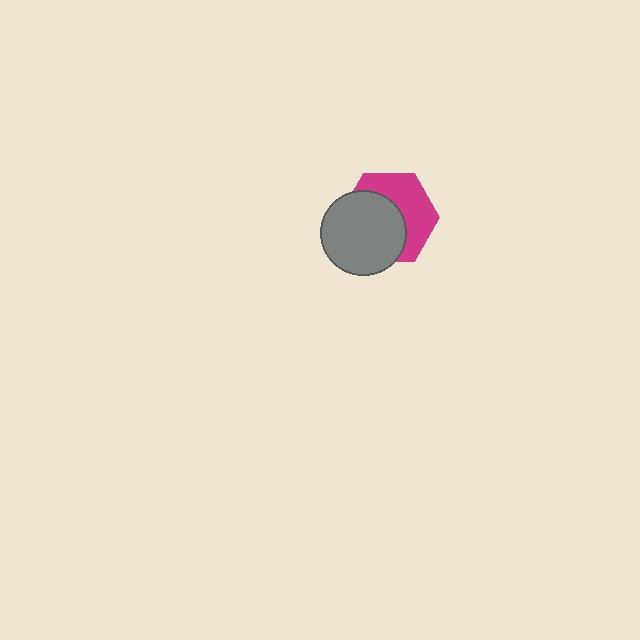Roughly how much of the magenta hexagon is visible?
About half of it is visible (roughly 46%).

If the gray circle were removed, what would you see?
You would see the complete magenta hexagon.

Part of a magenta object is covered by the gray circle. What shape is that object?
It is a hexagon.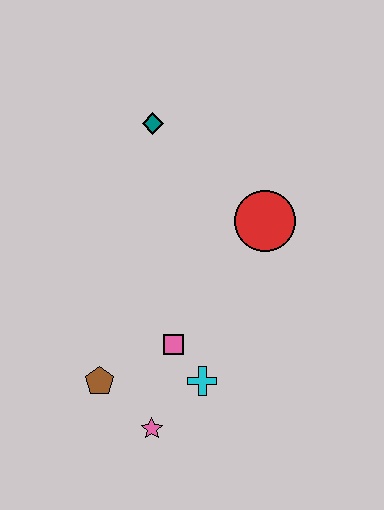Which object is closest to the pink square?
The cyan cross is closest to the pink square.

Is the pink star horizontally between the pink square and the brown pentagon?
Yes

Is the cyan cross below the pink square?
Yes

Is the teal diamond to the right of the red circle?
No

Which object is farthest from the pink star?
The teal diamond is farthest from the pink star.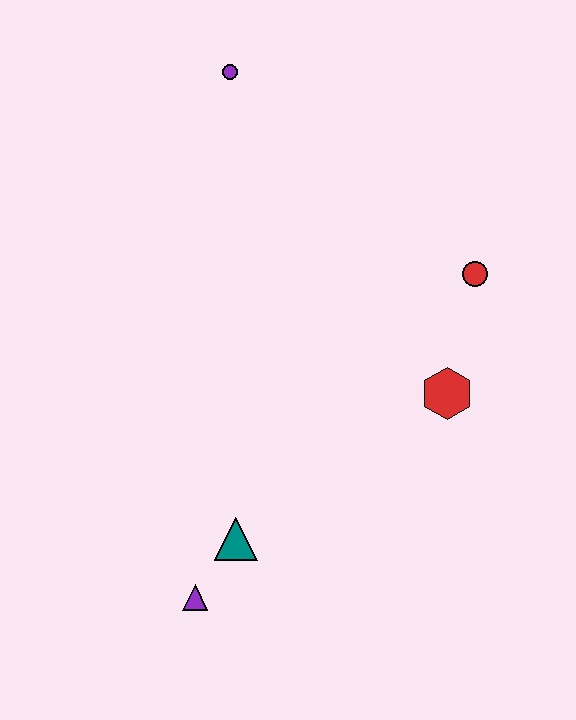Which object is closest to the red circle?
The red hexagon is closest to the red circle.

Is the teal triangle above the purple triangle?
Yes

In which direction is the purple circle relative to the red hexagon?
The purple circle is above the red hexagon.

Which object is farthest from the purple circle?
The purple triangle is farthest from the purple circle.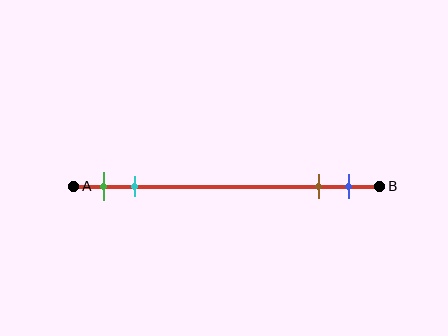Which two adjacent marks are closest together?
The brown and blue marks are the closest adjacent pair.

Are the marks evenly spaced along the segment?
No, the marks are not evenly spaced.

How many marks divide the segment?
There are 4 marks dividing the segment.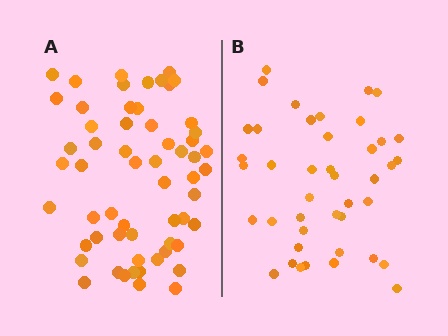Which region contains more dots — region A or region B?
Region A (the left region) has more dots.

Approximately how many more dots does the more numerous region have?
Region A has approximately 15 more dots than region B.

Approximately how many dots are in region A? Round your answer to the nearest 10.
About 60 dots. (The exact count is 59, which rounds to 60.)